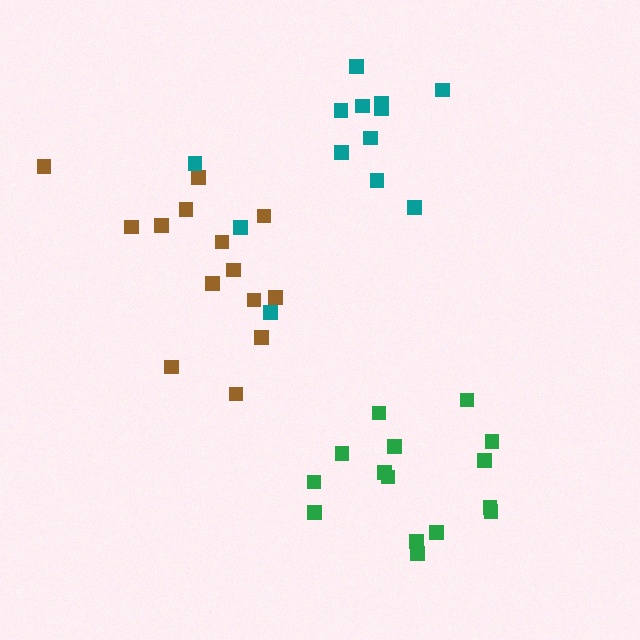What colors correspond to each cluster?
The clusters are colored: brown, green, teal.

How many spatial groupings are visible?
There are 3 spatial groupings.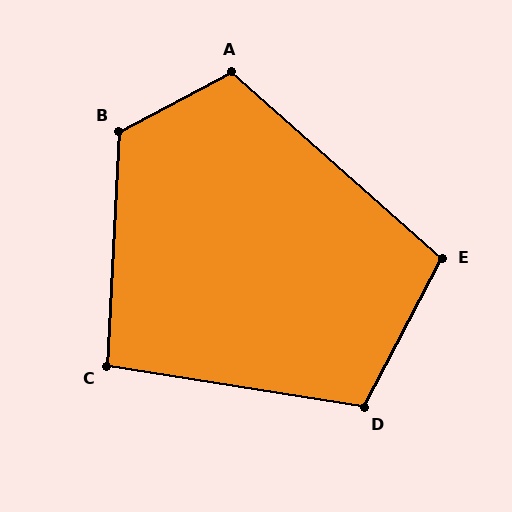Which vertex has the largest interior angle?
B, at approximately 121 degrees.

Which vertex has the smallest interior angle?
C, at approximately 96 degrees.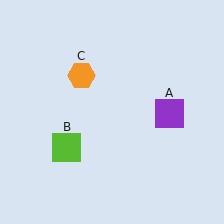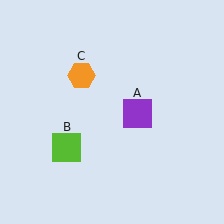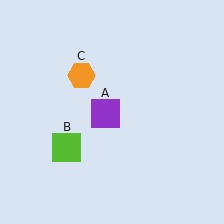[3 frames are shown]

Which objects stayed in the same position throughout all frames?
Lime square (object B) and orange hexagon (object C) remained stationary.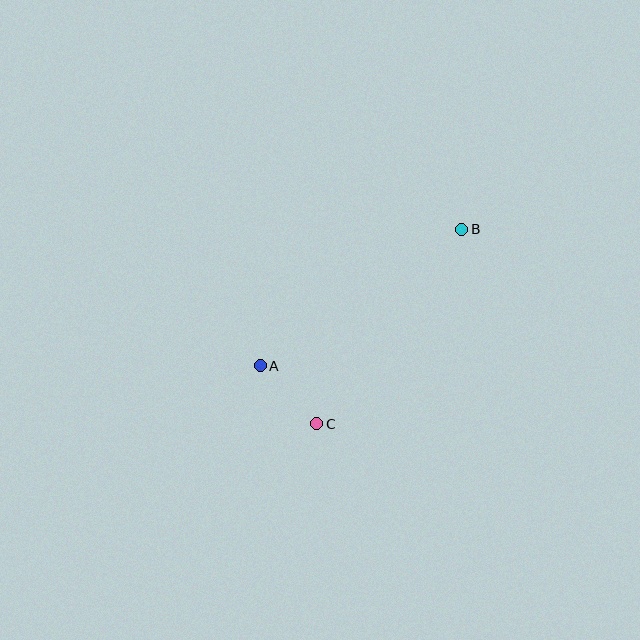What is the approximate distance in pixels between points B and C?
The distance between B and C is approximately 242 pixels.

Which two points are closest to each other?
Points A and C are closest to each other.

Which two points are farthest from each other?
Points A and B are farthest from each other.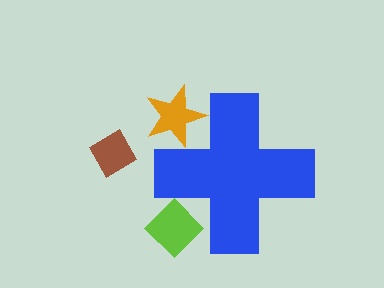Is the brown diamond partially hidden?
No, the brown diamond is fully visible.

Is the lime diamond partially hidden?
Yes, the lime diamond is partially hidden behind the blue cross.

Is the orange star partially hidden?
Yes, the orange star is partially hidden behind the blue cross.